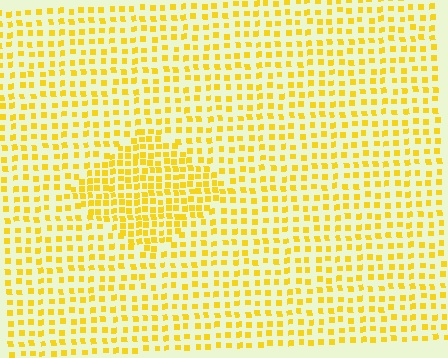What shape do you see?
I see a diamond.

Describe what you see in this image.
The image contains small yellow elements arranged at two different densities. A diamond-shaped region is visible where the elements are more densely packed than the surrounding area.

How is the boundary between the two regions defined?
The boundary is defined by a change in element density (approximately 1.8x ratio). All elements are the same color, size, and shape.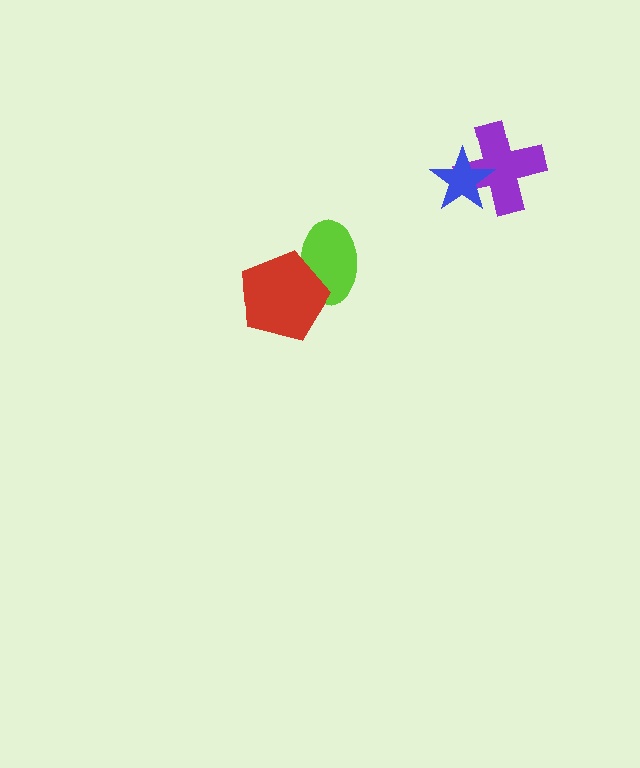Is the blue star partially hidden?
No, no other shape covers it.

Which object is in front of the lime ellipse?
The red pentagon is in front of the lime ellipse.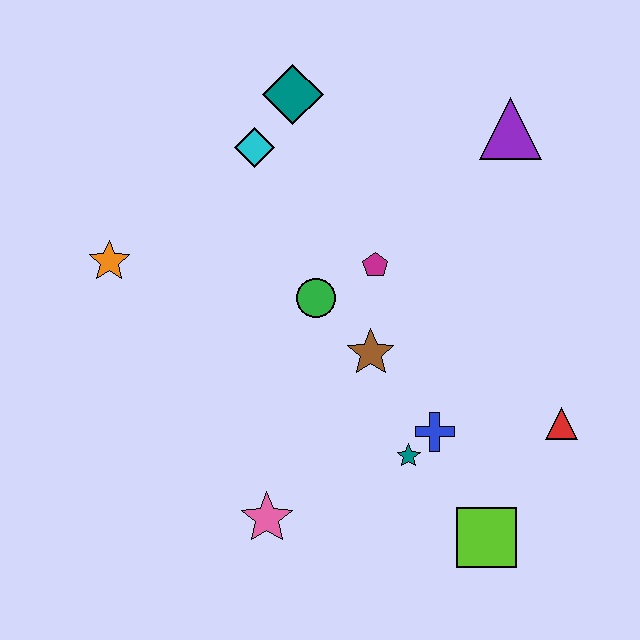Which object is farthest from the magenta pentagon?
The lime square is farthest from the magenta pentagon.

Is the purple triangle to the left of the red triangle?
Yes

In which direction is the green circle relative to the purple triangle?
The green circle is to the left of the purple triangle.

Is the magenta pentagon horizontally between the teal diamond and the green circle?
No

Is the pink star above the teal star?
No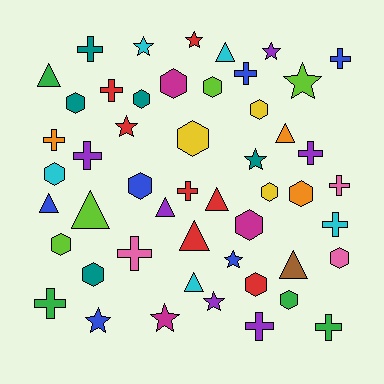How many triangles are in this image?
There are 10 triangles.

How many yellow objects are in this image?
There are 3 yellow objects.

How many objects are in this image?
There are 50 objects.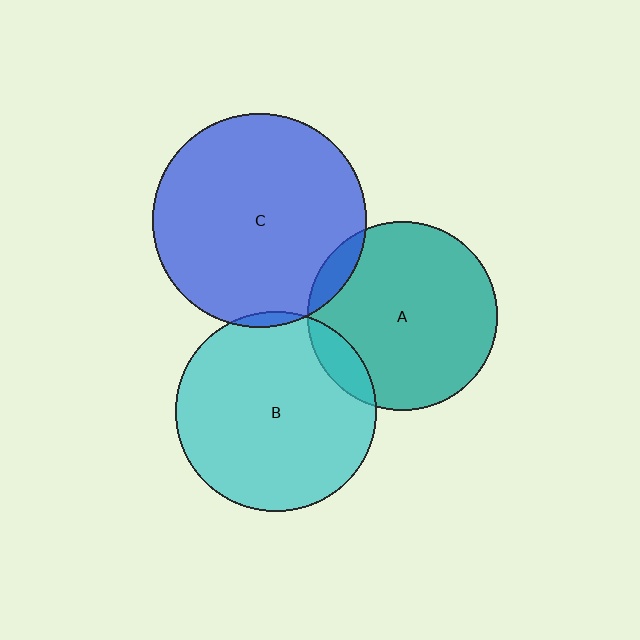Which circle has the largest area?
Circle C (blue).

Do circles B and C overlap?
Yes.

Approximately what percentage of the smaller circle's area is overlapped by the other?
Approximately 5%.